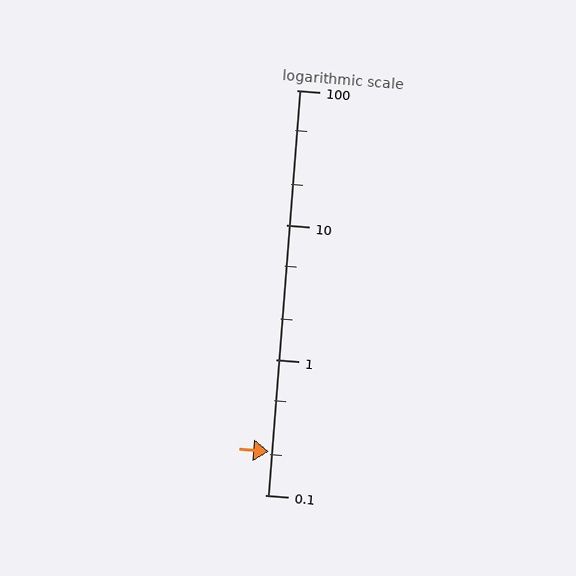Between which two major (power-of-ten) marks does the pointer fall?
The pointer is between 0.1 and 1.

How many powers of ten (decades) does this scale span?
The scale spans 3 decades, from 0.1 to 100.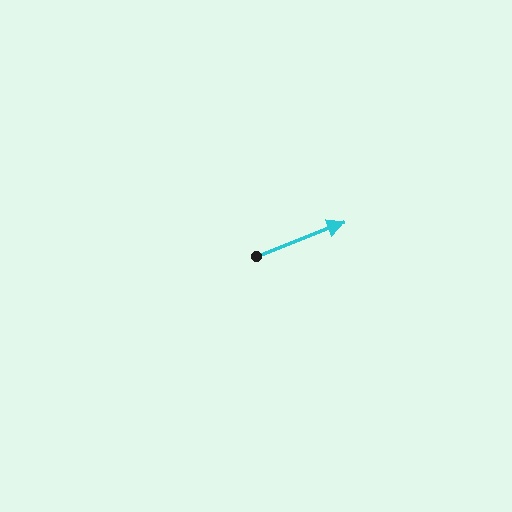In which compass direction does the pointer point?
East.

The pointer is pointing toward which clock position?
Roughly 2 o'clock.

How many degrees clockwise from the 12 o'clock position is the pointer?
Approximately 69 degrees.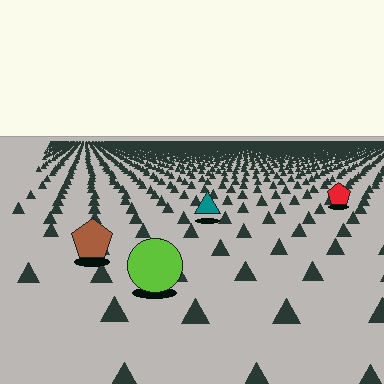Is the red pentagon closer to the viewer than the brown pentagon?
No. The brown pentagon is closer — you can tell from the texture gradient: the ground texture is coarser near it.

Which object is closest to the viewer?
The lime circle is closest. The texture marks near it are larger and more spread out.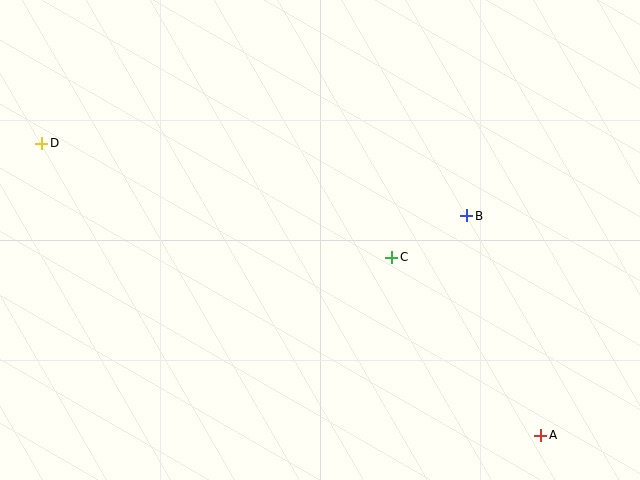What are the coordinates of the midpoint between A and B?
The midpoint between A and B is at (504, 325).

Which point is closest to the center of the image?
Point C at (392, 257) is closest to the center.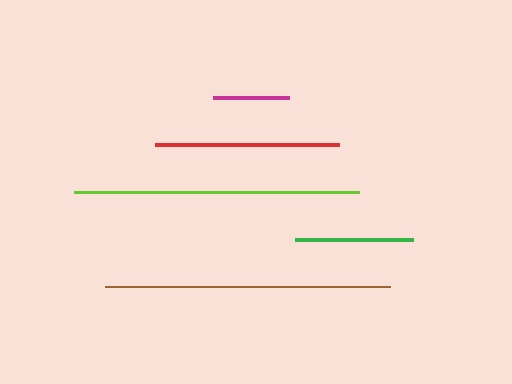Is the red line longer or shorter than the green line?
The red line is longer than the green line.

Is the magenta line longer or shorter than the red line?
The red line is longer than the magenta line.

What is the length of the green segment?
The green segment is approximately 118 pixels long.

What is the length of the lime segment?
The lime segment is approximately 285 pixels long.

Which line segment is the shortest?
The magenta line is the shortest at approximately 76 pixels.